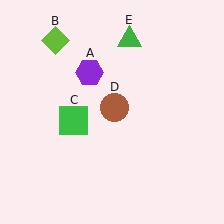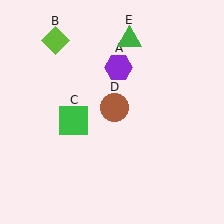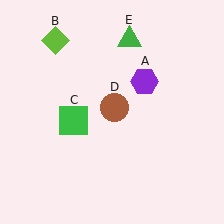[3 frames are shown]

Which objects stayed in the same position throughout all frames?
Lime diamond (object B) and green square (object C) and brown circle (object D) and green triangle (object E) remained stationary.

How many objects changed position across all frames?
1 object changed position: purple hexagon (object A).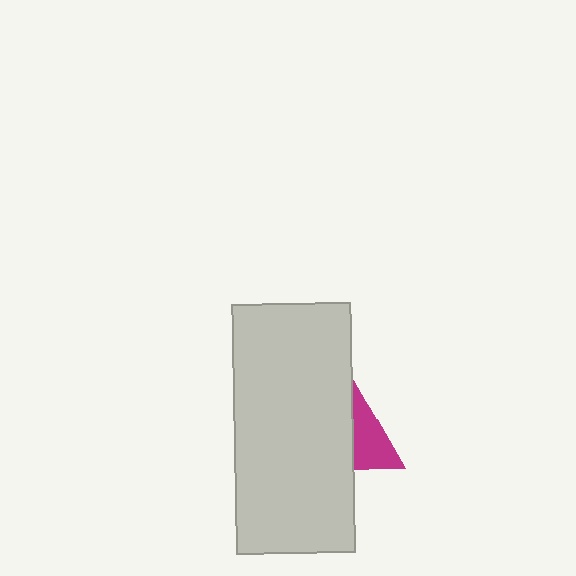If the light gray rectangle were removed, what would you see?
You would see the complete magenta triangle.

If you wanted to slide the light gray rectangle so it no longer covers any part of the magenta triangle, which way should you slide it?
Slide it left — that is the most direct way to separate the two shapes.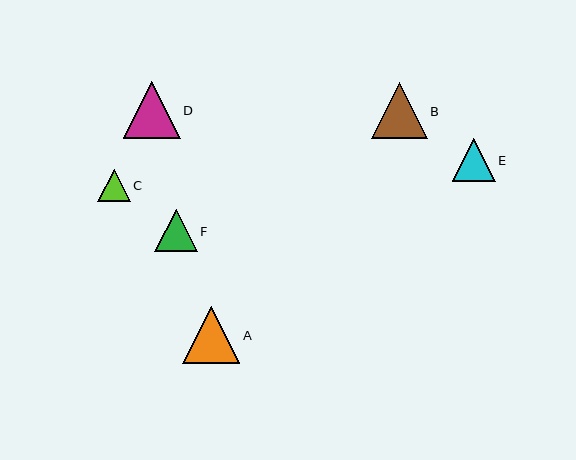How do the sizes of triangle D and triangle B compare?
Triangle D and triangle B are approximately the same size.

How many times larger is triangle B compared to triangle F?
Triangle B is approximately 1.3 times the size of triangle F.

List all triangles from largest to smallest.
From largest to smallest: D, A, B, E, F, C.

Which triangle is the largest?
Triangle D is the largest with a size of approximately 57 pixels.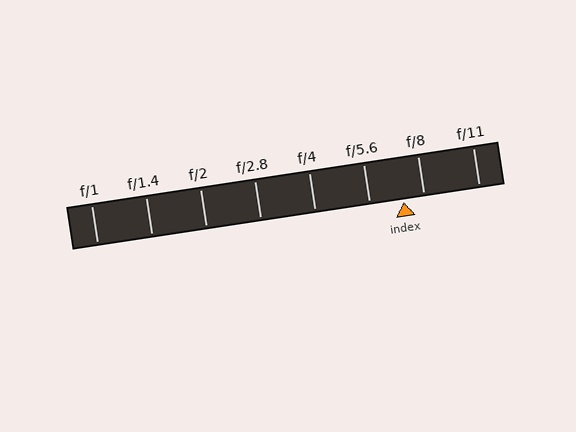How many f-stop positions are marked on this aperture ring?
There are 8 f-stop positions marked.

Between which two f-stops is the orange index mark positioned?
The index mark is between f/5.6 and f/8.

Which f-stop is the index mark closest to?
The index mark is closest to f/8.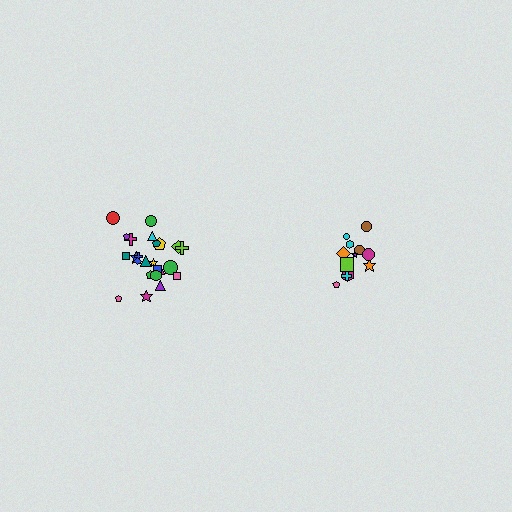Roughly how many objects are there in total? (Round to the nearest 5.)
Roughly 35 objects in total.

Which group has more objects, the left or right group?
The left group.